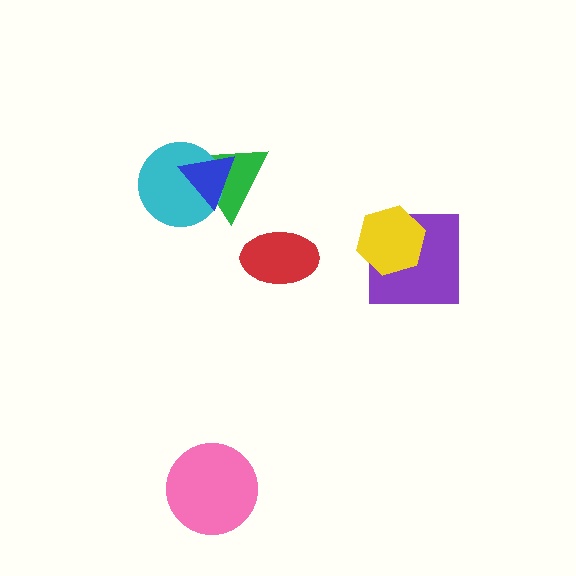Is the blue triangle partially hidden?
No, no other shape covers it.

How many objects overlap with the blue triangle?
2 objects overlap with the blue triangle.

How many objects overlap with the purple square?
1 object overlaps with the purple square.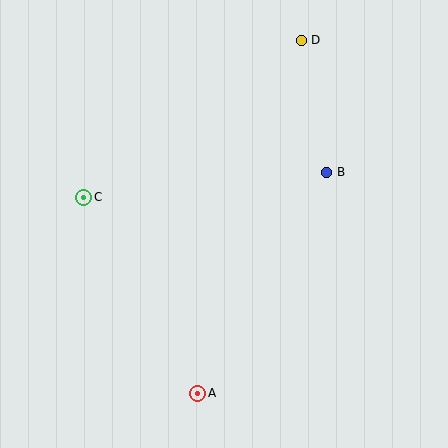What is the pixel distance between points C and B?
The distance between C and B is 244 pixels.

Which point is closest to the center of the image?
Point B at (327, 172) is closest to the center.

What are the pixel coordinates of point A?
Point A is at (198, 393).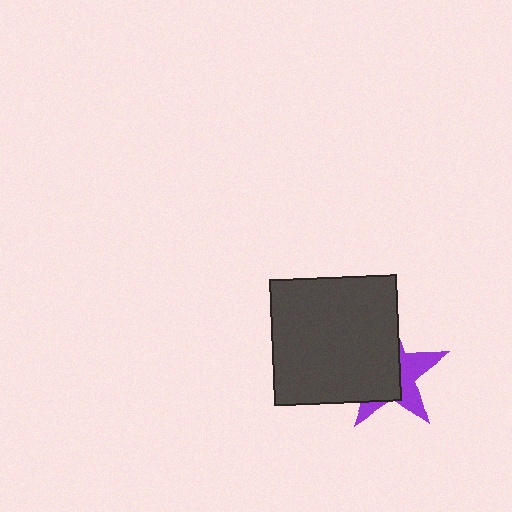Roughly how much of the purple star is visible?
A small part of it is visible (roughly 40%).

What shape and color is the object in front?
The object in front is a dark gray square.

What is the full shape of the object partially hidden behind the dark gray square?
The partially hidden object is a purple star.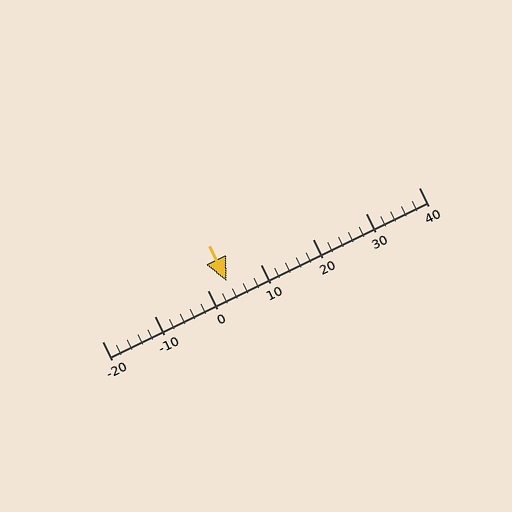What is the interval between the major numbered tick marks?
The major tick marks are spaced 10 units apart.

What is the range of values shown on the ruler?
The ruler shows values from -20 to 40.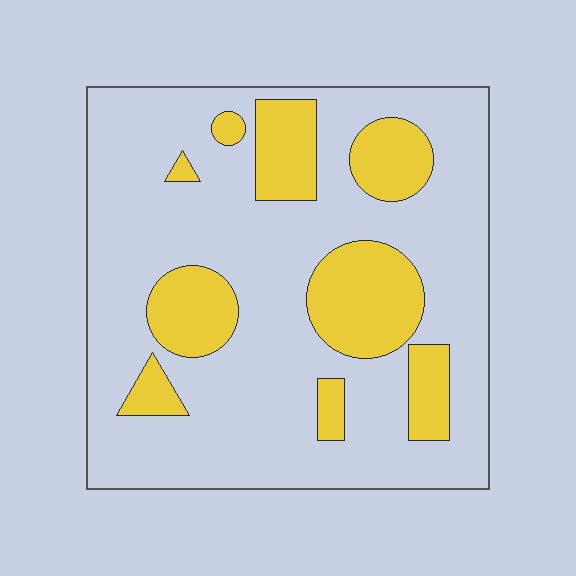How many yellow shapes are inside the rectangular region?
9.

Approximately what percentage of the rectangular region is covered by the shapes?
Approximately 25%.